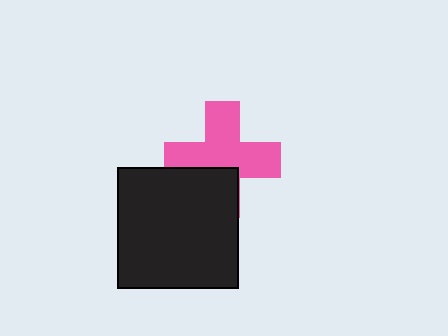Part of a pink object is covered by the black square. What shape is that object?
It is a cross.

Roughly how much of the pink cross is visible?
Most of it is visible (roughly 70%).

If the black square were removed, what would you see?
You would see the complete pink cross.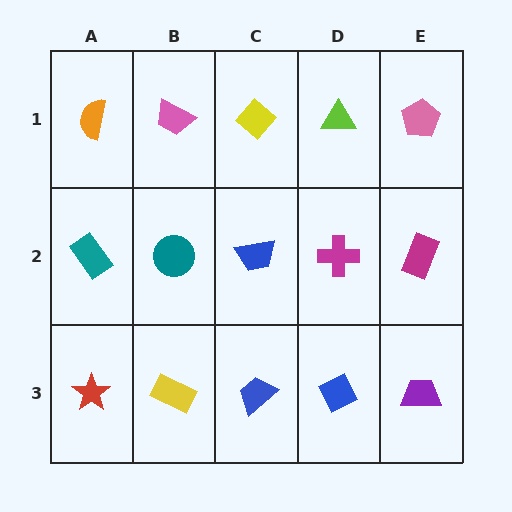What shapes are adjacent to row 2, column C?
A yellow diamond (row 1, column C), a blue trapezoid (row 3, column C), a teal circle (row 2, column B), a magenta cross (row 2, column D).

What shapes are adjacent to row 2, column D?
A lime triangle (row 1, column D), a blue diamond (row 3, column D), a blue trapezoid (row 2, column C), a magenta rectangle (row 2, column E).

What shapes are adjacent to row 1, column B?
A teal circle (row 2, column B), an orange semicircle (row 1, column A), a yellow diamond (row 1, column C).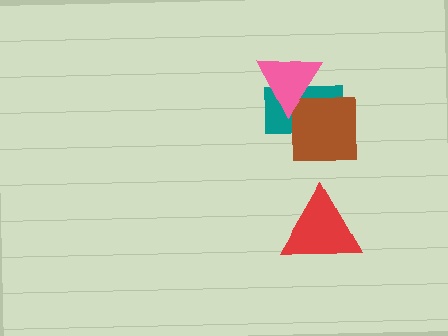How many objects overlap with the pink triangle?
2 objects overlap with the pink triangle.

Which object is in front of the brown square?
The pink triangle is in front of the brown square.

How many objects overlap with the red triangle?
0 objects overlap with the red triangle.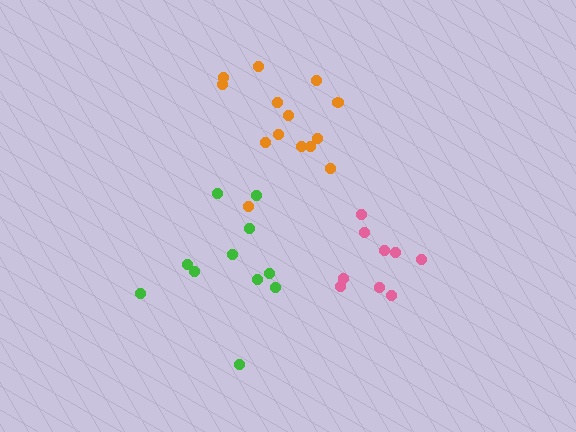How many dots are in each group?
Group 1: 11 dots, Group 2: 9 dots, Group 3: 14 dots (34 total).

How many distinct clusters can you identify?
There are 3 distinct clusters.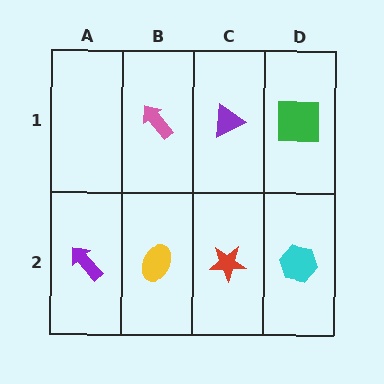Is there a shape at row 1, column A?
No, that cell is empty.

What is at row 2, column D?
A cyan hexagon.